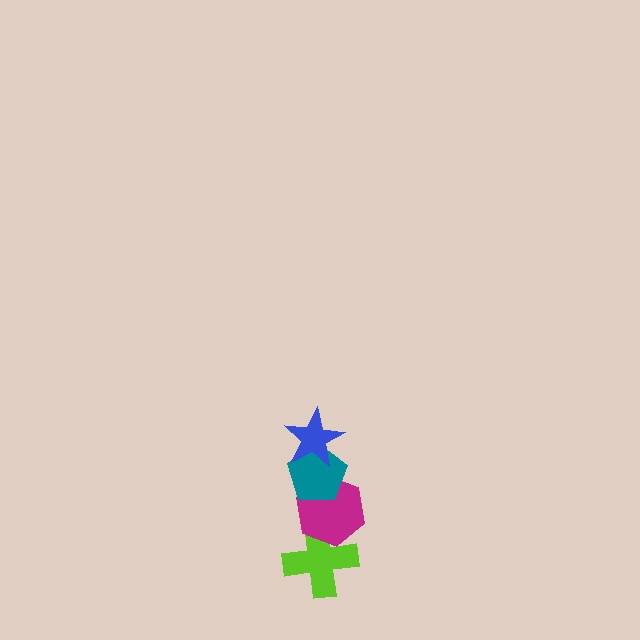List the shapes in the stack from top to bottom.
From top to bottom: the blue star, the teal pentagon, the magenta hexagon, the lime cross.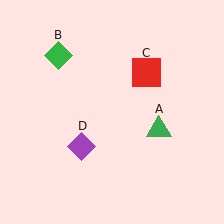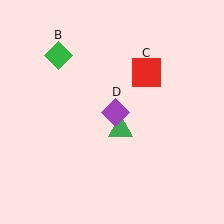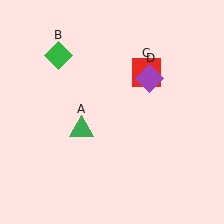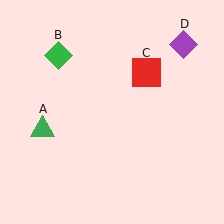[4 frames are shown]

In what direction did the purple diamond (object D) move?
The purple diamond (object D) moved up and to the right.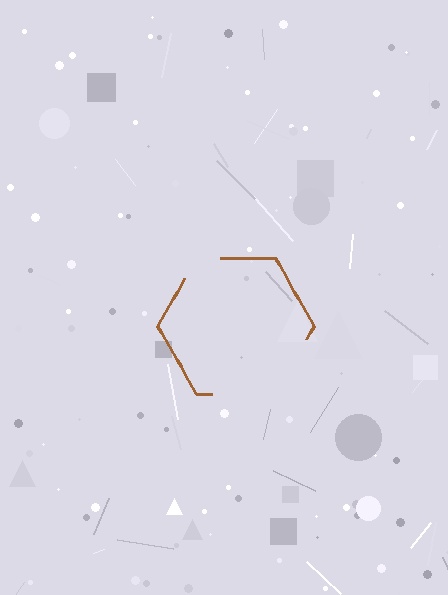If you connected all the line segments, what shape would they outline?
They would outline a hexagon.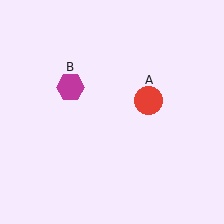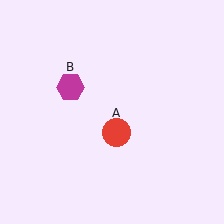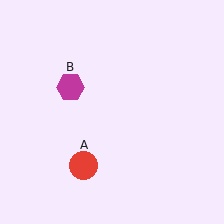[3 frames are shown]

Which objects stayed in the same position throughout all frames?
Magenta hexagon (object B) remained stationary.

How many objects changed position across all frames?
1 object changed position: red circle (object A).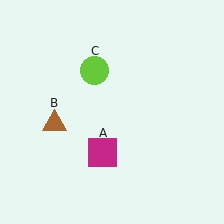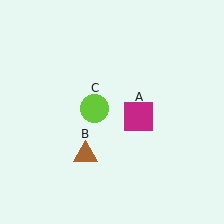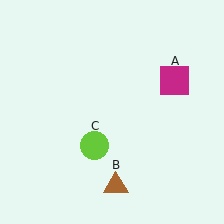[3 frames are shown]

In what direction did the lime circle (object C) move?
The lime circle (object C) moved down.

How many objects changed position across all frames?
3 objects changed position: magenta square (object A), brown triangle (object B), lime circle (object C).